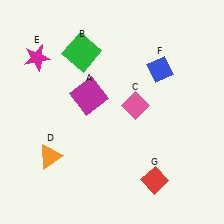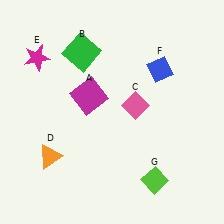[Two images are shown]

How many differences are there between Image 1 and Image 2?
There is 1 difference between the two images.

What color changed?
The diamond (G) changed from red in Image 1 to lime in Image 2.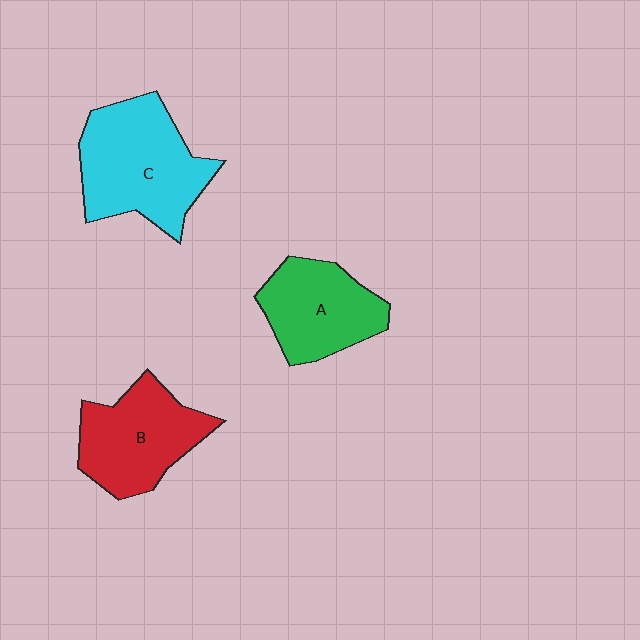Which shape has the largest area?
Shape C (cyan).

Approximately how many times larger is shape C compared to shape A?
Approximately 1.4 times.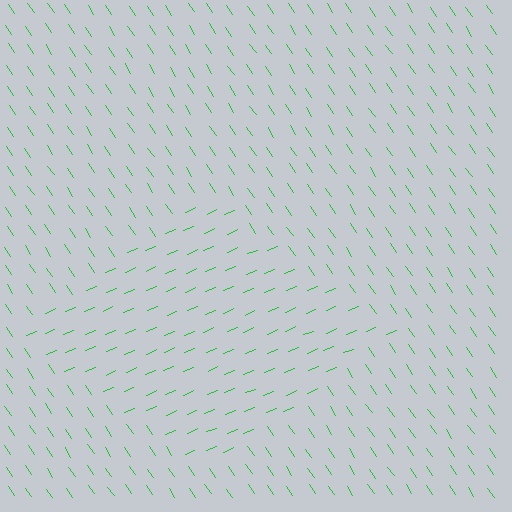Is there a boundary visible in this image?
Yes, there is a texture boundary formed by a change in line orientation.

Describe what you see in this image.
The image is filled with small green line segments. A diamond region in the image has lines oriented differently from the surrounding lines, creating a visible texture boundary.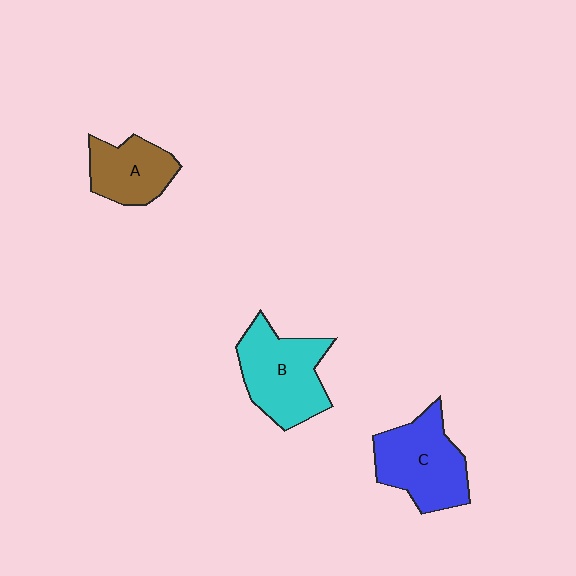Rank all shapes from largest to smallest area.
From largest to smallest: B (cyan), C (blue), A (brown).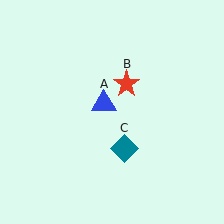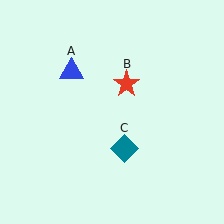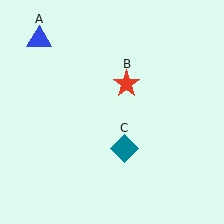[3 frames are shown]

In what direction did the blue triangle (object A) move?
The blue triangle (object A) moved up and to the left.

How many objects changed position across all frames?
1 object changed position: blue triangle (object A).